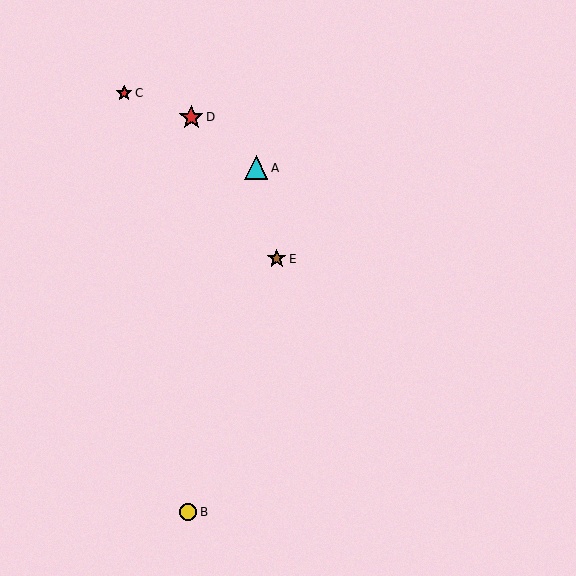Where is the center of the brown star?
The center of the brown star is at (277, 259).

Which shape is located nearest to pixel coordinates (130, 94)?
The red star (labeled C) at (124, 93) is nearest to that location.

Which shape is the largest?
The red star (labeled D) is the largest.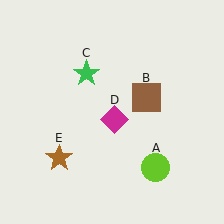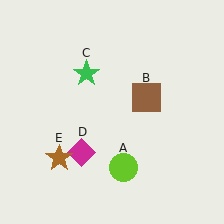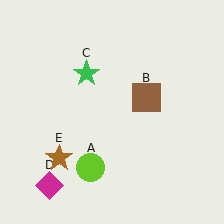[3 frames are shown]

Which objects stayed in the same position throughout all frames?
Brown square (object B) and green star (object C) and brown star (object E) remained stationary.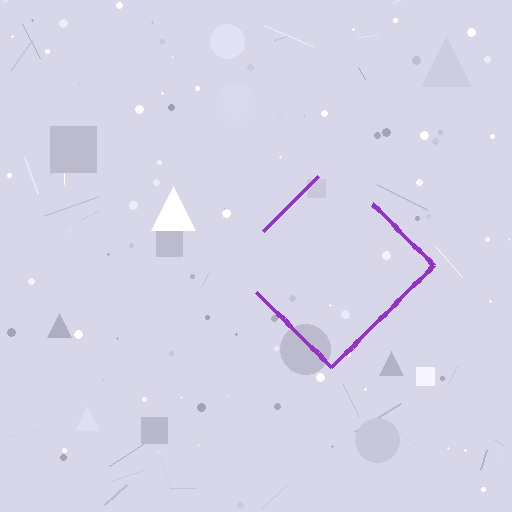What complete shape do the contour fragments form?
The contour fragments form a diamond.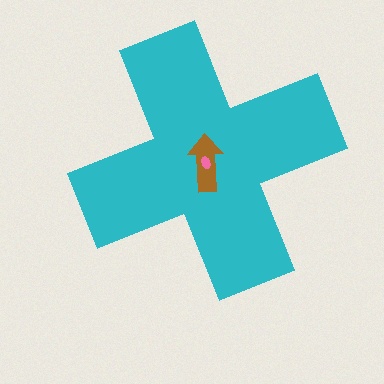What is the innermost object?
The pink ellipse.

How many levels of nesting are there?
3.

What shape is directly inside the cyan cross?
The brown arrow.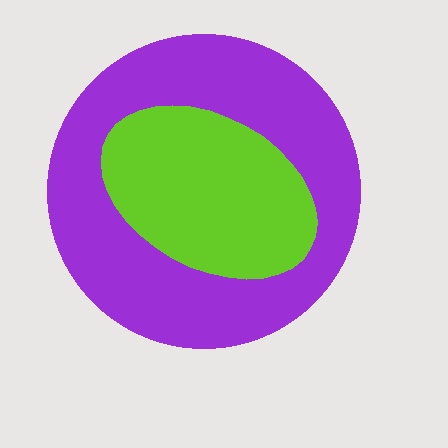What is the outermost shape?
The purple circle.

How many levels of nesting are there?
2.